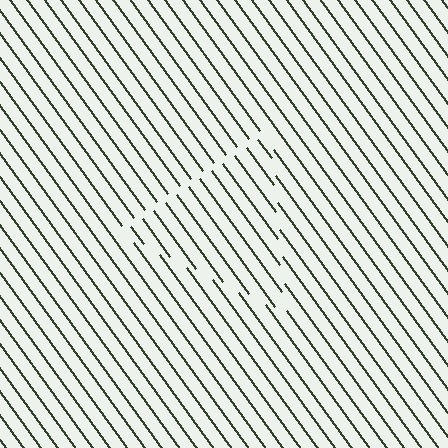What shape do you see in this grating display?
An illusory triangle. The interior of the shape contains the same grating, shifted by half a period — the contour is defined by the phase discontinuity where line-ends from the inner and outer gratings abut.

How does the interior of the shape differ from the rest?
The interior of the shape contains the same grating, shifted by half a period — the contour is defined by the phase discontinuity where line-ends from the inner and outer gratings abut.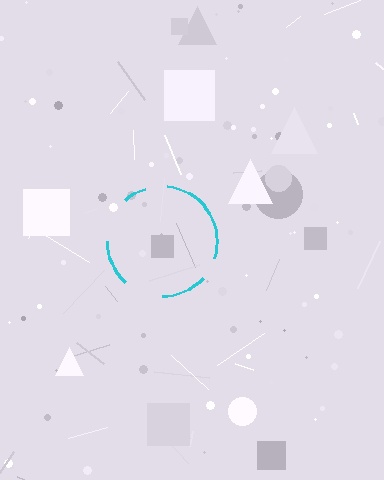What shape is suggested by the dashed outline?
The dashed outline suggests a circle.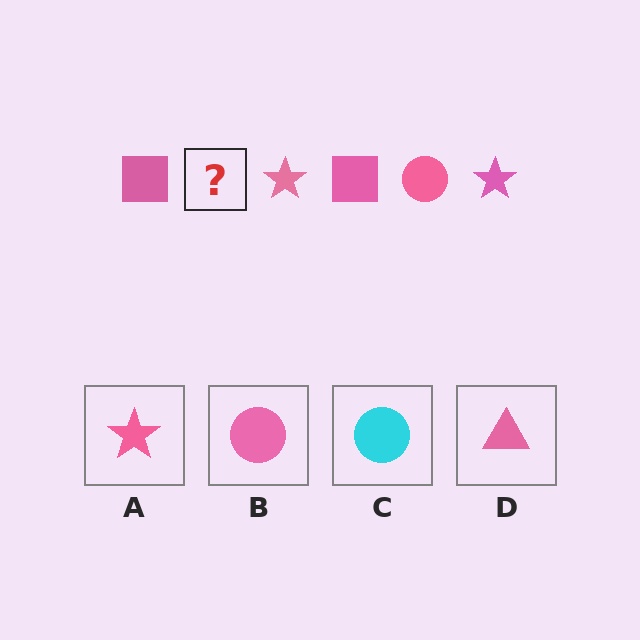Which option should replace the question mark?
Option B.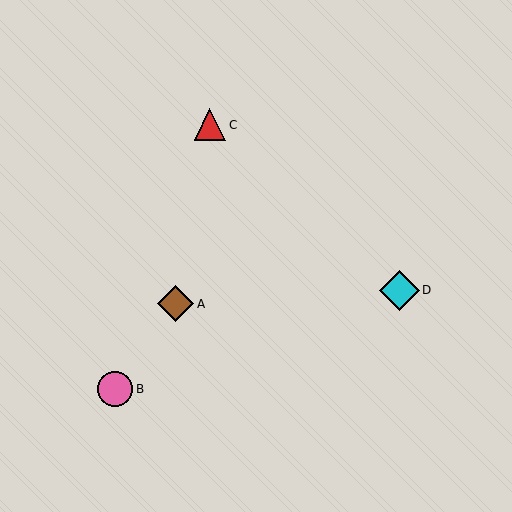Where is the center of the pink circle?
The center of the pink circle is at (115, 389).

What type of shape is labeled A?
Shape A is a brown diamond.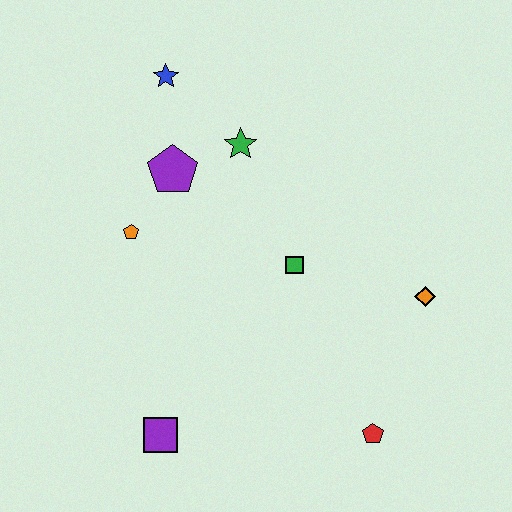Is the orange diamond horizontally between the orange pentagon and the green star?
No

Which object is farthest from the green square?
The blue star is farthest from the green square.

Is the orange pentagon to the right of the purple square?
No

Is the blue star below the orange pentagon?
No